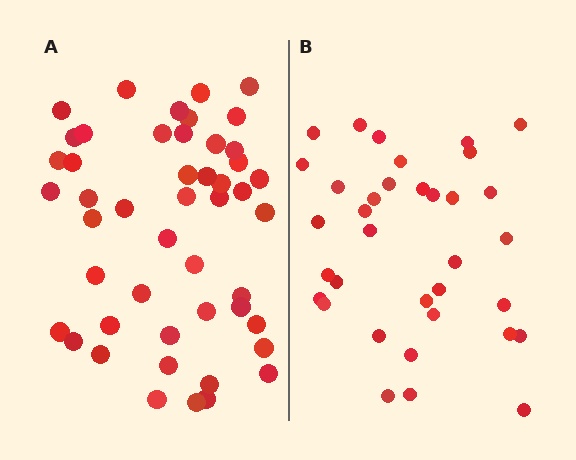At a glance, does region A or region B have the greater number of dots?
Region A (the left region) has more dots.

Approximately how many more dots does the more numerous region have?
Region A has approximately 15 more dots than region B.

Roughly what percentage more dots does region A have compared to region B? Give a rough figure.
About 35% more.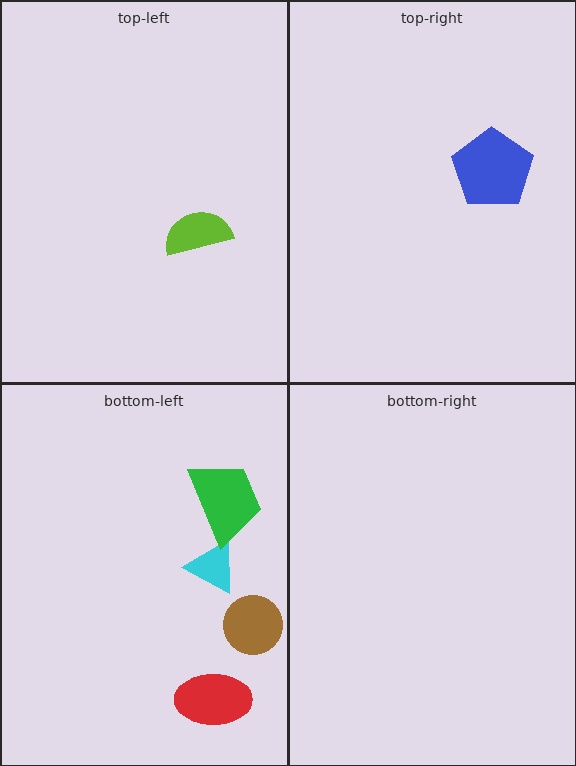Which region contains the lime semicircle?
The top-left region.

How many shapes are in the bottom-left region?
4.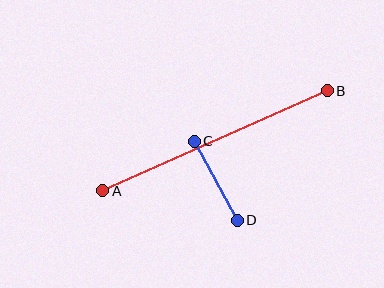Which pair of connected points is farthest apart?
Points A and B are farthest apart.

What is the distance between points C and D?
The distance is approximately 90 pixels.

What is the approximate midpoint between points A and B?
The midpoint is at approximately (215, 141) pixels.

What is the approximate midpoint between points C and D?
The midpoint is at approximately (216, 181) pixels.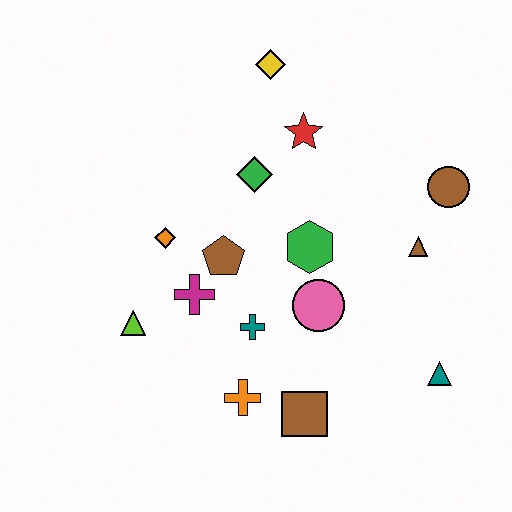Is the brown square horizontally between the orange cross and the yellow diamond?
No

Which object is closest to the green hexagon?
The pink circle is closest to the green hexagon.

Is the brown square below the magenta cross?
Yes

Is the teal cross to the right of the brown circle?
No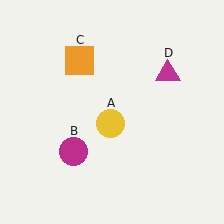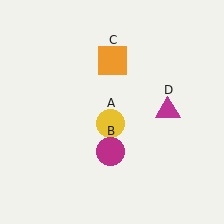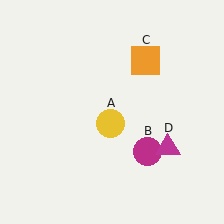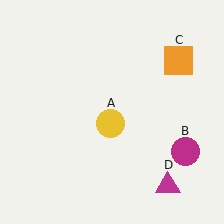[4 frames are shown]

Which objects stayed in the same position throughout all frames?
Yellow circle (object A) remained stationary.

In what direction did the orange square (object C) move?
The orange square (object C) moved right.